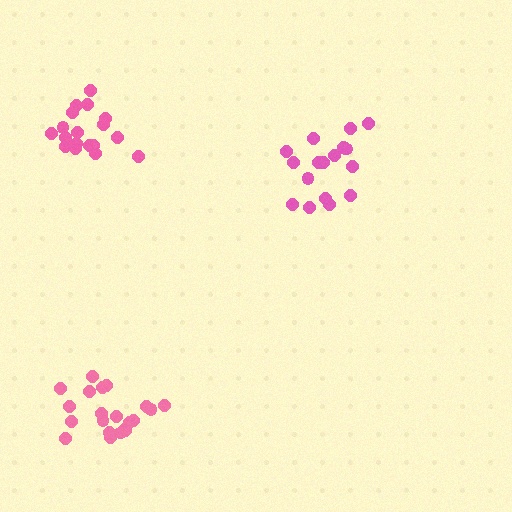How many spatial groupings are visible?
There are 3 spatial groupings.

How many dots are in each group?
Group 1: 18 dots, Group 2: 21 dots, Group 3: 18 dots (57 total).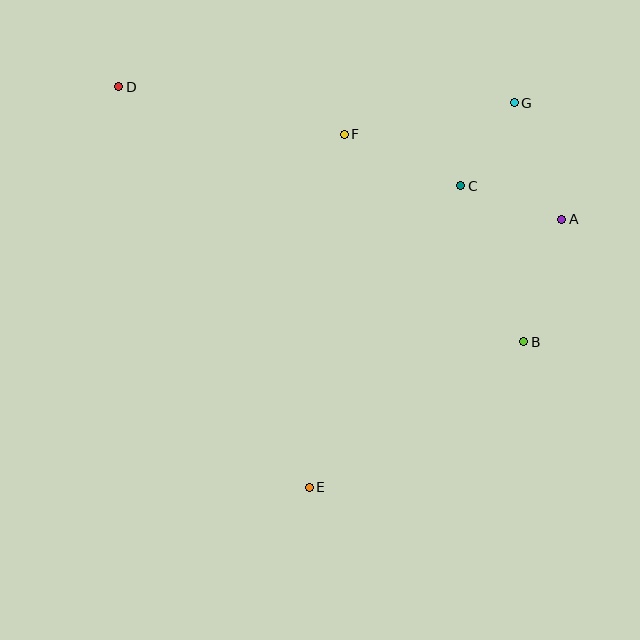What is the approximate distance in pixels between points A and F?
The distance between A and F is approximately 233 pixels.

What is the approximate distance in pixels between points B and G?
The distance between B and G is approximately 239 pixels.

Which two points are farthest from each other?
Points B and D are farthest from each other.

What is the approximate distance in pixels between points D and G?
The distance between D and G is approximately 396 pixels.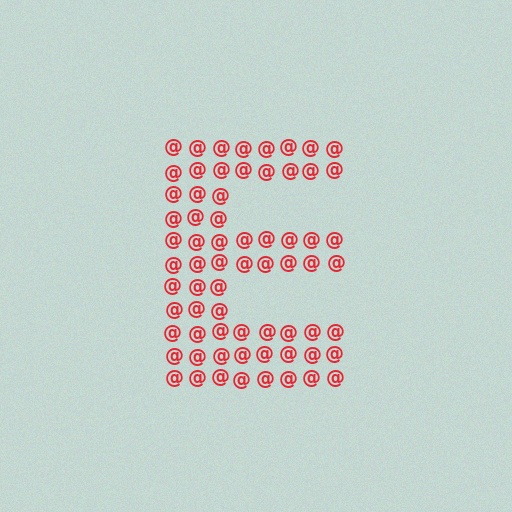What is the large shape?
The large shape is the letter E.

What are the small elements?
The small elements are at signs.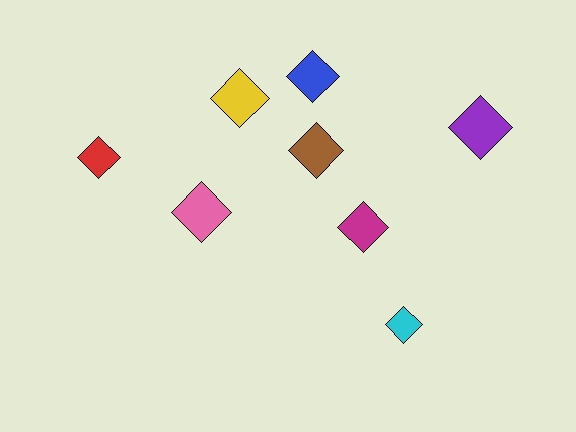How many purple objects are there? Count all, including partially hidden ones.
There is 1 purple object.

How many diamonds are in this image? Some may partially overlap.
There are 8 diamonds.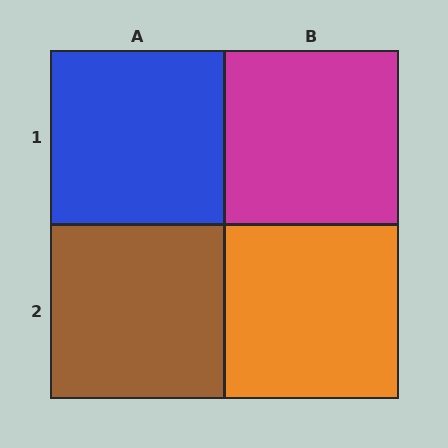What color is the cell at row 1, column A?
Blue.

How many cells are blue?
1 cell is blue.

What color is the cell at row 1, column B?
Magenta.